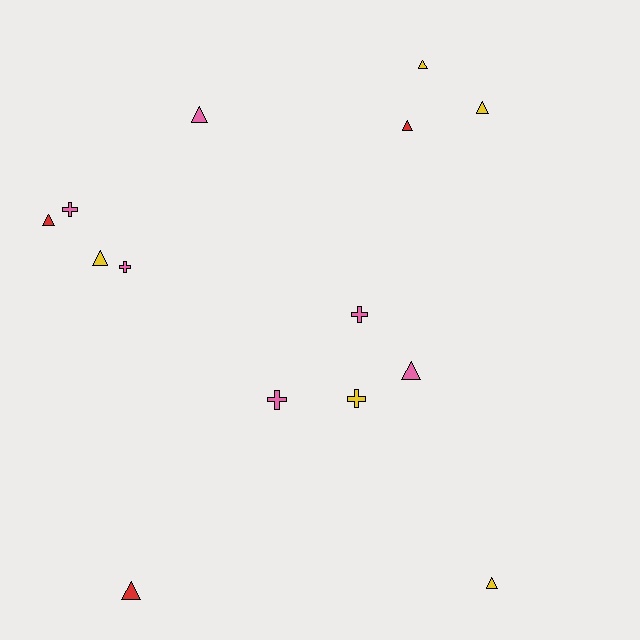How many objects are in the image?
There are 14 objects.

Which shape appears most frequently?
Triangle, with 9 objects.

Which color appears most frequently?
Pink, with 6 objects.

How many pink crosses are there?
There are 4 pink crosses.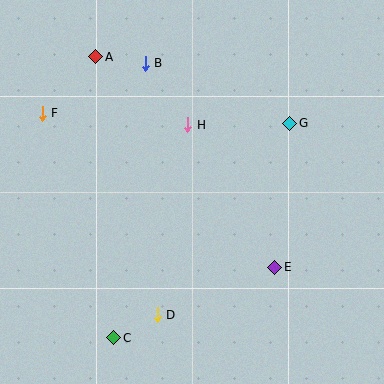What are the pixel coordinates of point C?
Point C is at (114, 338).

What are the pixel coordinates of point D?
Point D is at (157, 315).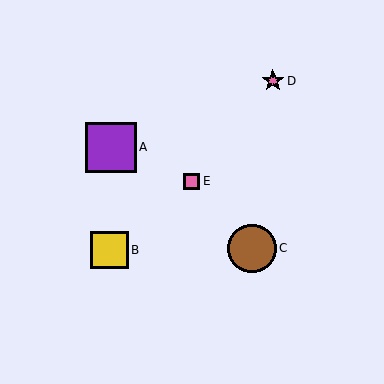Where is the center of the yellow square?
The center of the yellow square is at (109, 250).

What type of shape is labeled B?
Shape B is a yellow square.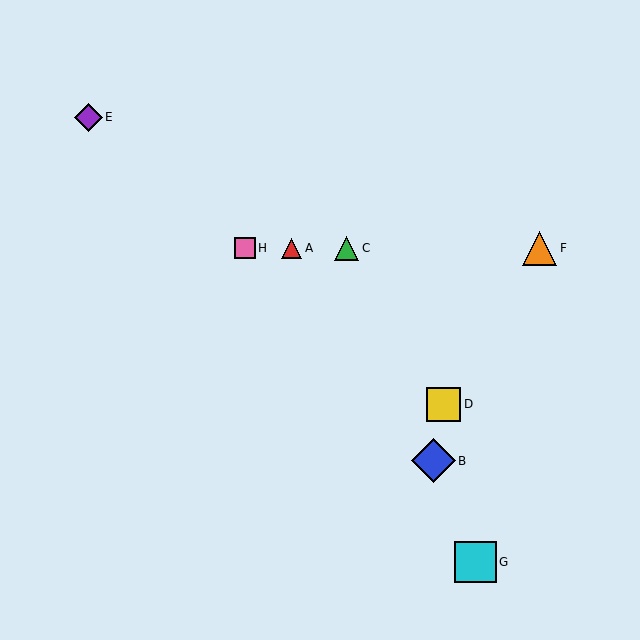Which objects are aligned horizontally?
Objects A, C, F, H are aligned horizontally.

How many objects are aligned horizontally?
4 objects (A, C, F, H) are aligned horizontally.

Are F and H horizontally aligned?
Yes, both are at y≈248.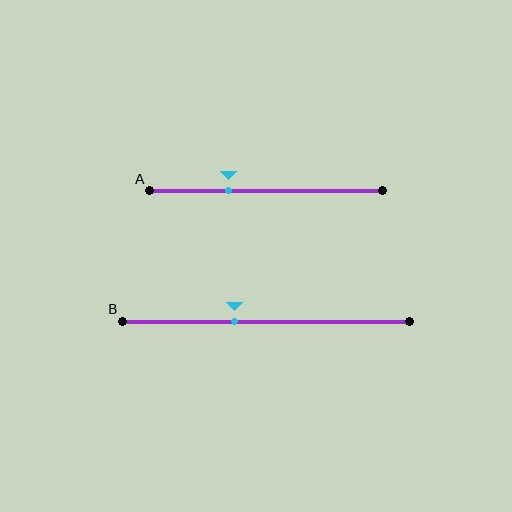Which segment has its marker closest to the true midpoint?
Segment B has its marker closest to the true midpoint.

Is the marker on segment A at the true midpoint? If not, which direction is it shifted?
No, the marker on segment A is shifted to the left by about 16% of the segment length.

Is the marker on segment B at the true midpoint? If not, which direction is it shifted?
No, the marker on segment B is shifted to the left by about 11% of the segment length.